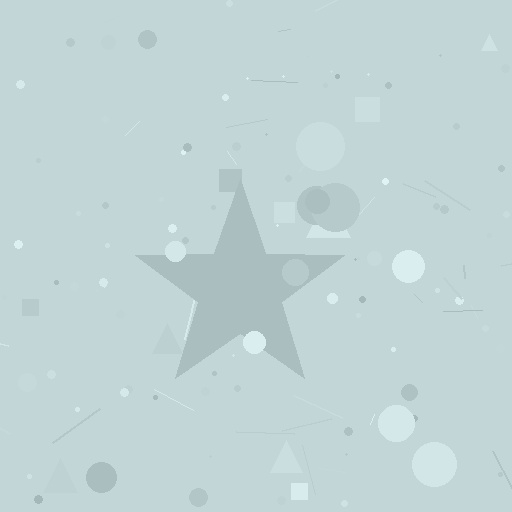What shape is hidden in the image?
A star is hidden in the image.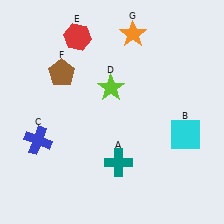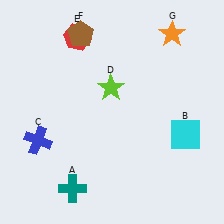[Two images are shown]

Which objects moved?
The objects that moved are: the teal cross (A), the brown pentagon (F), the orange star (G).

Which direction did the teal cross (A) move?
The teal cross (A) moved left.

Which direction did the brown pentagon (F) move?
The brown pentagon (F) moved up.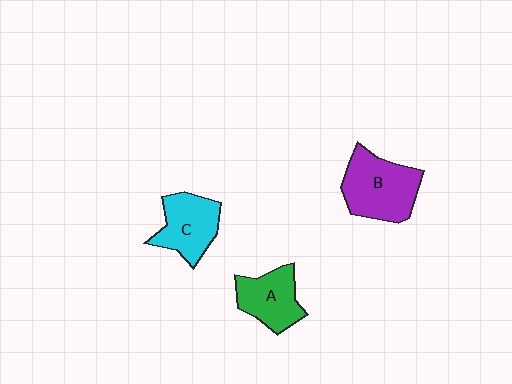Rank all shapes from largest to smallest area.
From largest to smallest: B (purple), C (cyan), A (green).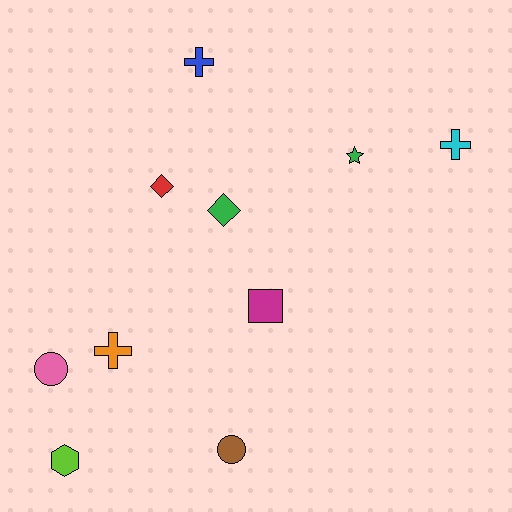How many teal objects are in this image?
There are no teal objects.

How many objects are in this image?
There are 10 objects.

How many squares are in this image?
There is 1 square.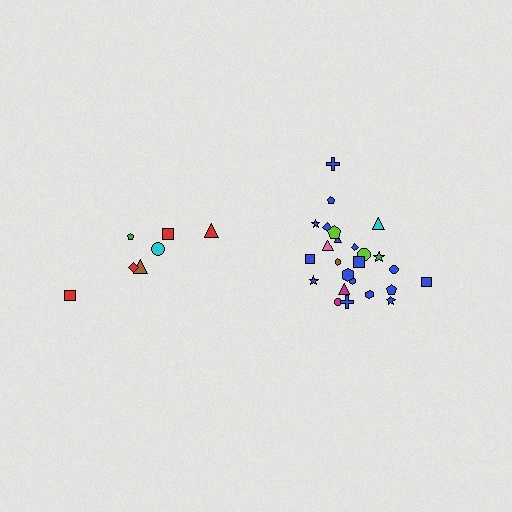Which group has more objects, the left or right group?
The right group.